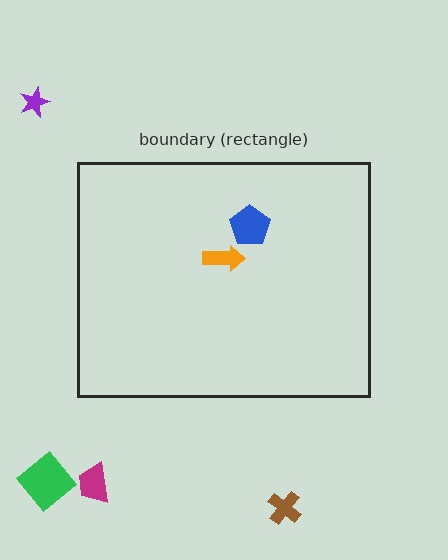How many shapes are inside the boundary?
2 inside, 4 outside.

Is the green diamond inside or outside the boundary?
Outside.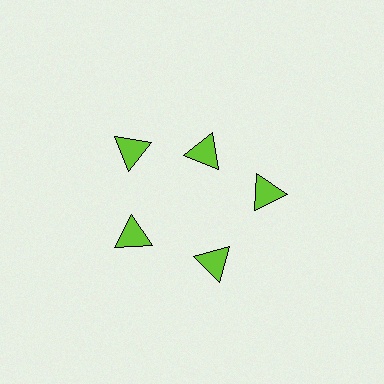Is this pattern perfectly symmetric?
No. The 5 lime triangles are arranged in a ring, but one element near the 1 o'clock position is pulled inward toward the center, breaking the 5-fold rotational symmetry.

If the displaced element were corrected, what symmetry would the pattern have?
It would have 5-fold rotational symmetry — the pattern would map onto itself every 72 degrees.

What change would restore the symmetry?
The symmetry would be restored by moving it outward, back onto the ring so that all 5 triangles sit at equal angles and equal distance from the center.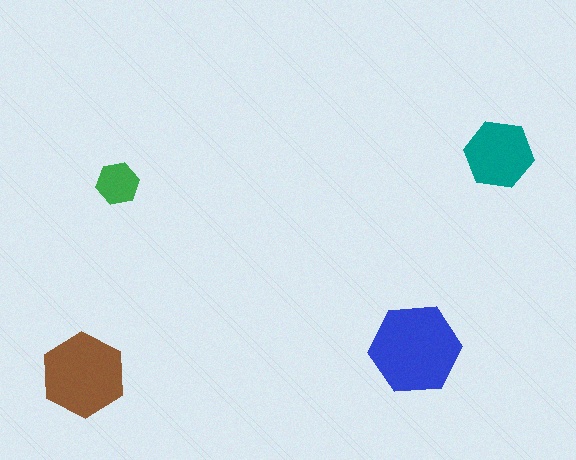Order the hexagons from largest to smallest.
the blue one, the brown one, the teal one, the green one.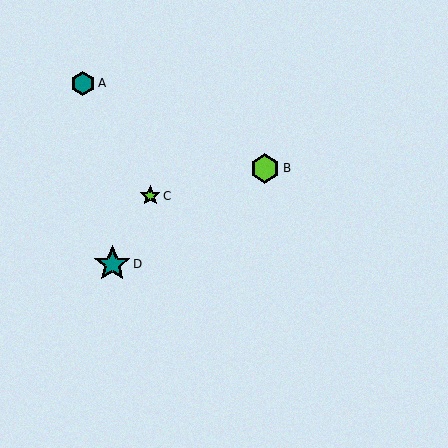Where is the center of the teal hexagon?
The center of the teal hexagon is at (83, 83).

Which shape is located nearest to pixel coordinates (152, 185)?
The lime star (labeled C) at (150, 196) is nearest to that location.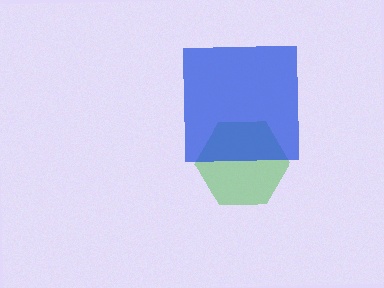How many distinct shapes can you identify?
There are 2 distinct shapes: a green hexagon, a blue square.